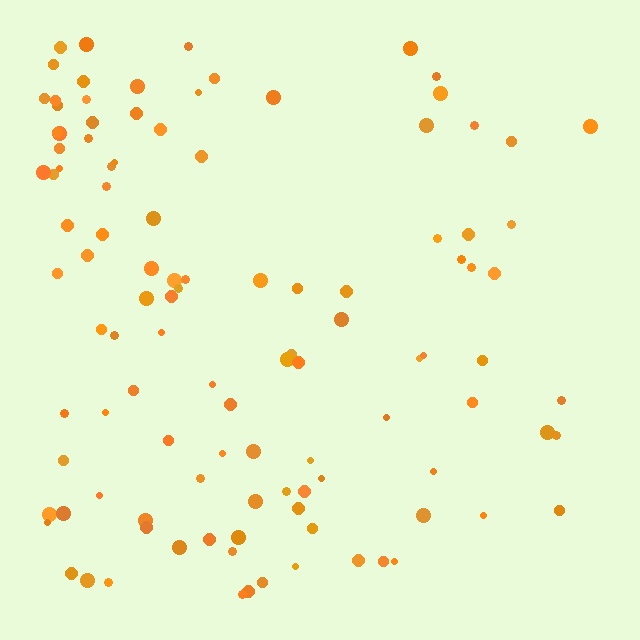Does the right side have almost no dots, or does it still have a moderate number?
Still a moderate number, just noticeably fewer than the left.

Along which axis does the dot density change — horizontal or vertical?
Horizontal.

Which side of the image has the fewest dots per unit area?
The right.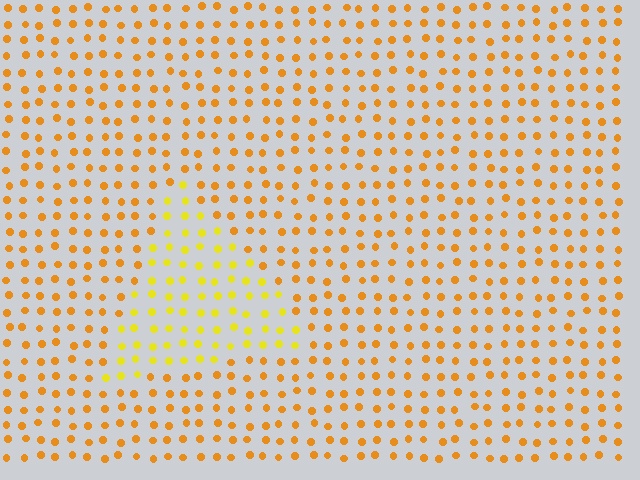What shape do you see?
I see a triangle.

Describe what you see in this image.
The image is filled with small orange elements in a uniform arrangement. A triangle-shaped region is visible where the elements are tinted to a slightly different hue, forming a subtle color boundary.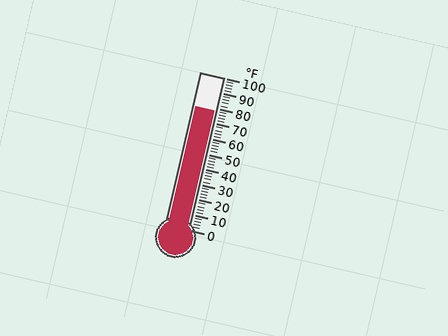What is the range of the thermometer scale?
The thermometer scale ranges from 0°F to 100°F.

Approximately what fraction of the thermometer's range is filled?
The thermometer is filled to approximately 80% of its range.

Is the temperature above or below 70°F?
The temperature is above 70°F.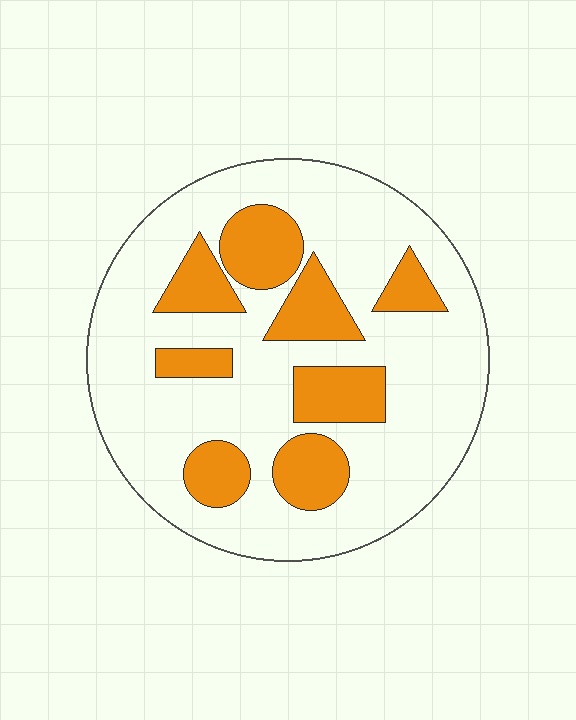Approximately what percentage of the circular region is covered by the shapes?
Approximately 25%.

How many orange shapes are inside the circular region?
8.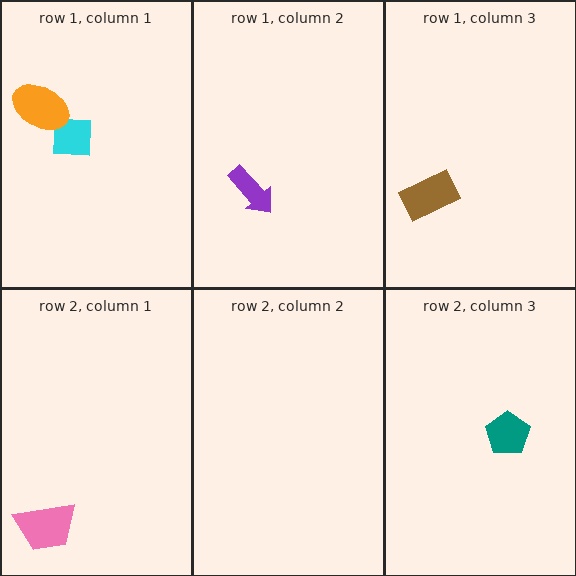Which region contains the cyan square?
The row 1, column 1 region.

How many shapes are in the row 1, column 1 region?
2.